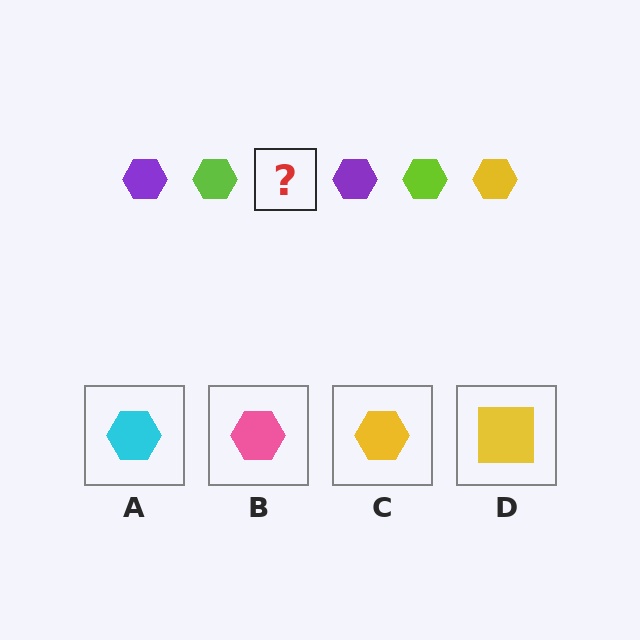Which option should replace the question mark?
Option C.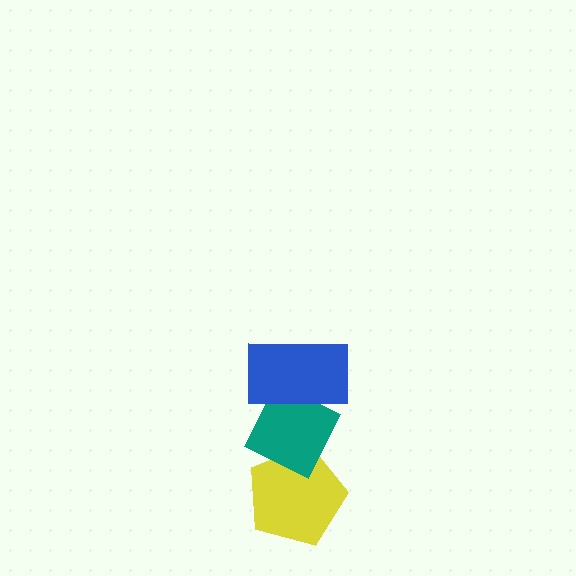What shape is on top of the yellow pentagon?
The teal diamond is on top of the yellow pentagon.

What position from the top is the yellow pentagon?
The yellow pentagon is 3rd from the top.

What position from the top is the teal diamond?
The teal diamond is 2nd from the top.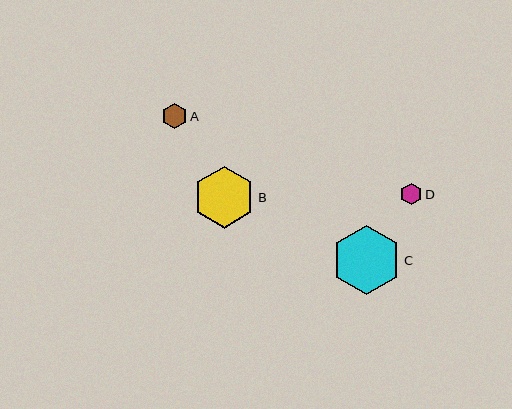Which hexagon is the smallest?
Hexagon D is the smallest with a size of approximately 22 pixels.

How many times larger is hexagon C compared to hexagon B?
Hexagon C is approximately 1.1 times the size of hexagon B.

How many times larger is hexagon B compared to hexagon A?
Hexagon B is approximately 2.5 times the size of hexagon A.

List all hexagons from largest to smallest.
From largest to smallest: C, B, A, D.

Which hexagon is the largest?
Hexagon C is the largest with a size of approximately 69 pixels.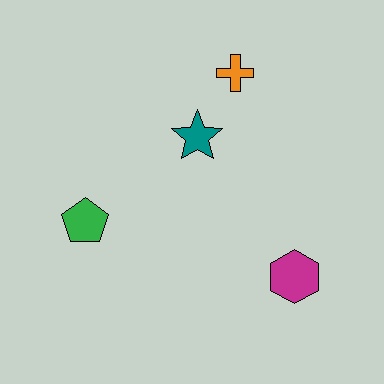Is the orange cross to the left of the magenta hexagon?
Yes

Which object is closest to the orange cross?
The teal star is closest to the orange cross.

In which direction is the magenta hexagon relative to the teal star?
The magenta hexagon is below the teal star.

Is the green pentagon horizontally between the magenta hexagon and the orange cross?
No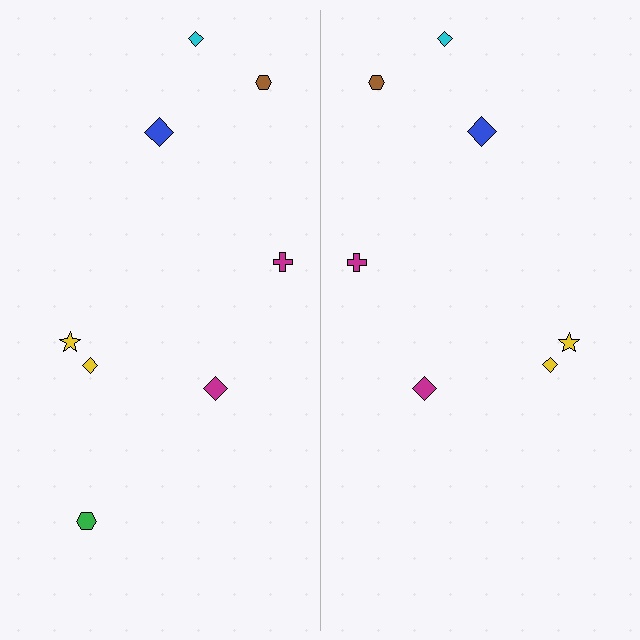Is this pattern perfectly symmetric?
No, the pattern is not perfectly symmetric. A green hexagon is missing from the right side.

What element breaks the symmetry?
A green hexagon is missing from the right side.